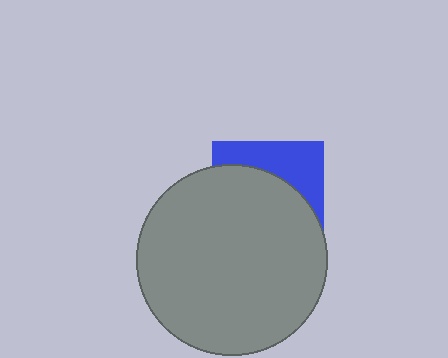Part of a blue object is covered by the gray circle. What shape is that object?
It is a square.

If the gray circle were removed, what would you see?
You would see the complete blue square.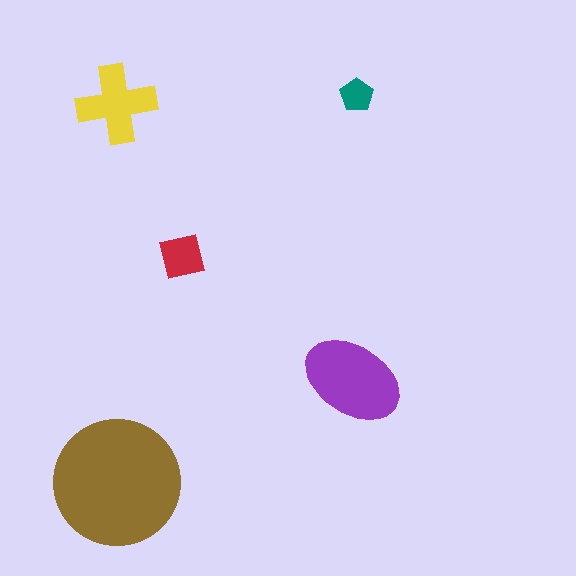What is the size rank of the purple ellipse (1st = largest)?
2nd.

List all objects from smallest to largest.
The teal pentagon, the red square, the yellow cross, the purple ellipse, the brown circle.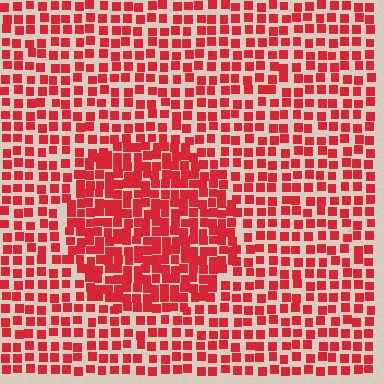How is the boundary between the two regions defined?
The boundary is defined by a change in element density (approximately 1.6x ratio). All elements are the same color, size, and shape.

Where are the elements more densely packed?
The elements are more densely packed inside the circle boundary.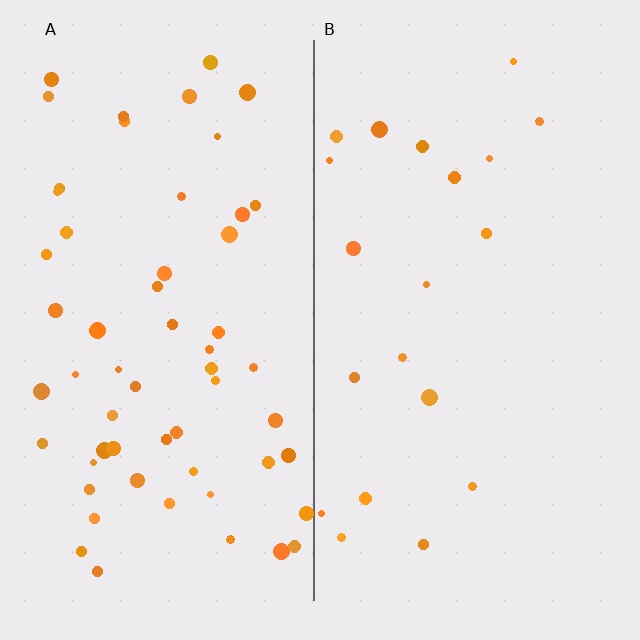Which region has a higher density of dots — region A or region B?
A (the left).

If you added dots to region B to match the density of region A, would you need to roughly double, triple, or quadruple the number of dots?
Approximately triple.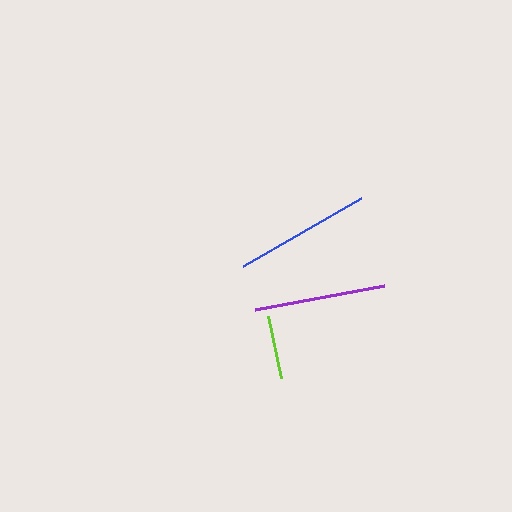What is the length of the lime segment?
The lime segment is approximately 63 pixels long.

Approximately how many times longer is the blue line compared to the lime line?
The blue line is approximately 2.2 times the length of the lime line.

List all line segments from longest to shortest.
From longest to shortest: blue, purple, lime.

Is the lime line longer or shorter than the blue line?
The blue line is longer than the lime line.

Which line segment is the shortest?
The lime line is the shortest at approximately 63 pixels.